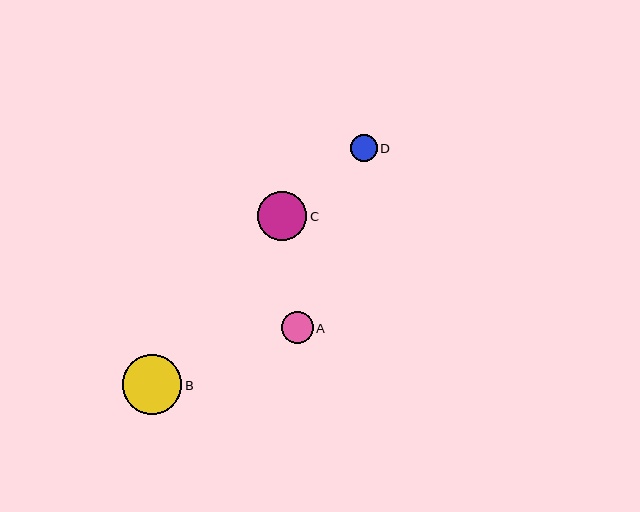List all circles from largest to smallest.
From largest to smallest: B, C, A, D.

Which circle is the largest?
Circle B is the largest with a size of approximately 60 pixels.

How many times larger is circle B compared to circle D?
Circle B is approximately 2.2 times the size of circle D.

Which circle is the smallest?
Circle D is the smallest with a size of approximately 27 pixels.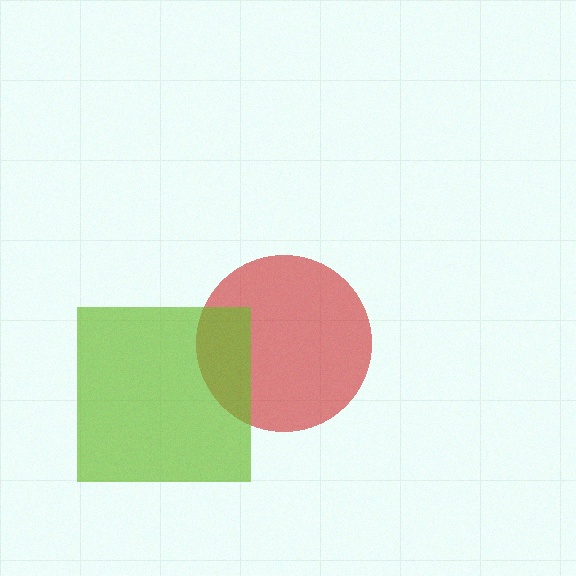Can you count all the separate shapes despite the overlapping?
Yes, there are 2 separate shapes.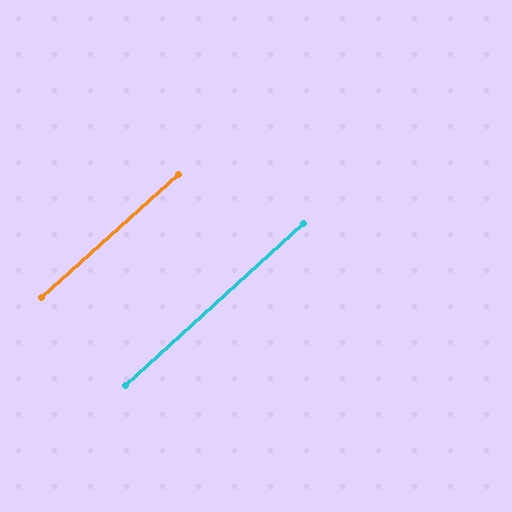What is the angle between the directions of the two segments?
Approximately 0 degrees.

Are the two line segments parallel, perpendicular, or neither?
Parallel — their directions differ by only 0.4°.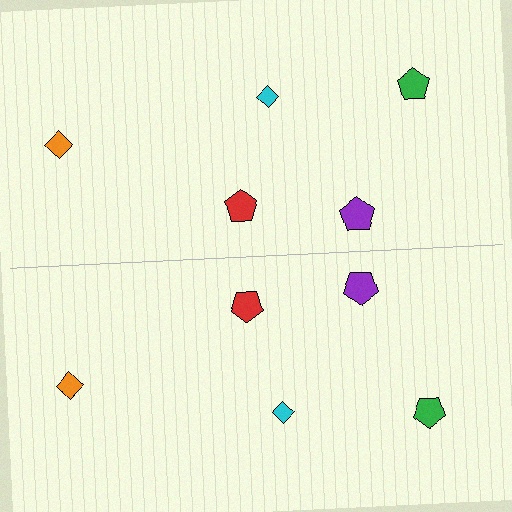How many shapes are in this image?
There are 10 shapes in this image.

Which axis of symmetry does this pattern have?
The pattern has a horizontal axis of symmetry running through the center of the image.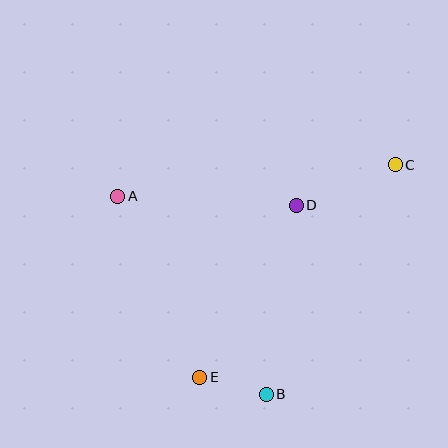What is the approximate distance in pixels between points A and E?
The distance between A and E is approximately 198 pixels.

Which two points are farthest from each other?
Points C and E are farthest from each other.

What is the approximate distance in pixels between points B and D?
The distance between B and D is approximately 191 pixels.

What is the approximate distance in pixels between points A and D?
The distance between A and D is approximately 179 pixels.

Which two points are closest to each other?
Points B and E are closest to each other.